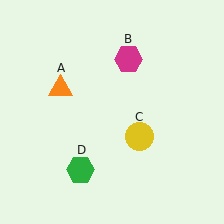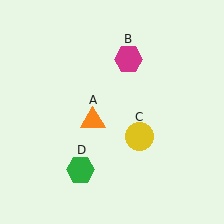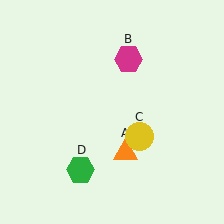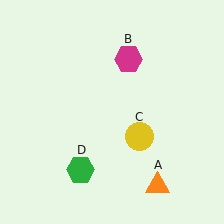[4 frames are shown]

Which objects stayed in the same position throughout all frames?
Magenta hexagon (object B) and yellow circle (object C) and green hexagon (object D) remained stationary.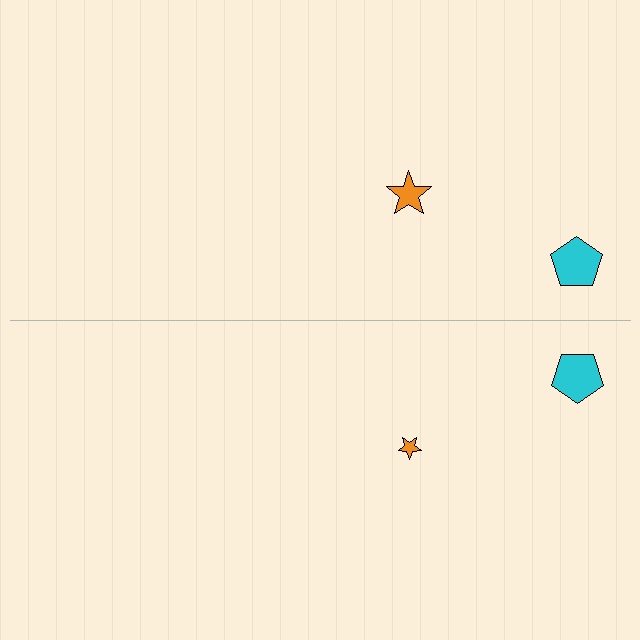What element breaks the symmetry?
The orange star on the bottom side has a different size than its mirror counterpart.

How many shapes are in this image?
There are 4 shapes in this image.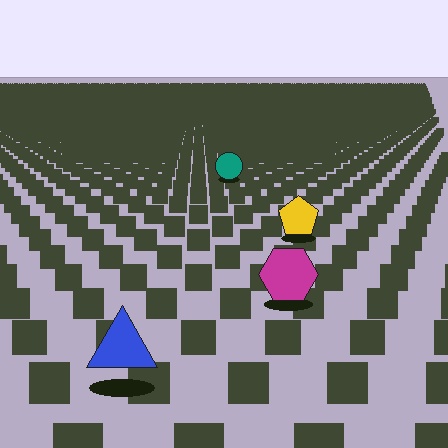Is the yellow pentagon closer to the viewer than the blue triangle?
No. The blue triangle is closer — you can tell from the texture gradient: the ground texture is coarser near it.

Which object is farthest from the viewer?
The teal circle is farthest from the viewer. It appears smaller and the ground texture around it is denser.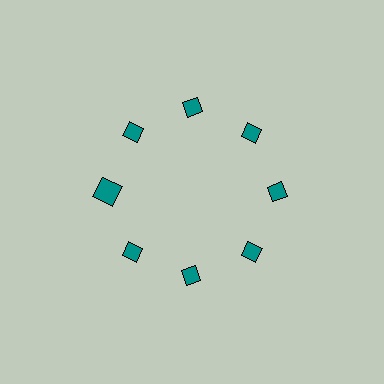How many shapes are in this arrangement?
There are 8 shapes arranged in a ring pattern.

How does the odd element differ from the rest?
It has a different shape: square instead of diamond.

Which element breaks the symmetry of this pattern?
The teal square at roughly the 9 o'clock position breaks the symmetry. All other shapes are teal diamonds.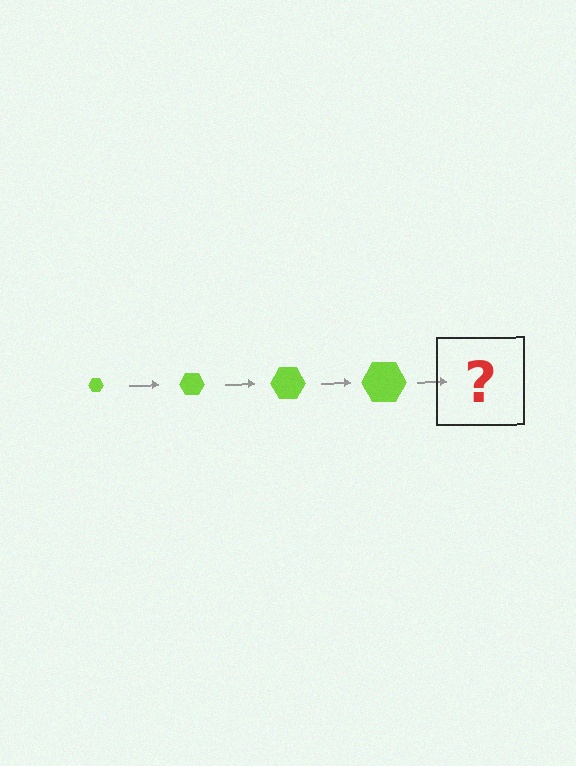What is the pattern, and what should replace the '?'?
The pattern is that the hexagon gets progressively larger each step. The '?' should be a lime hexagon, larger than the previous one.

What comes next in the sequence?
The next element should be a lime hexagon, larger than the previous one.